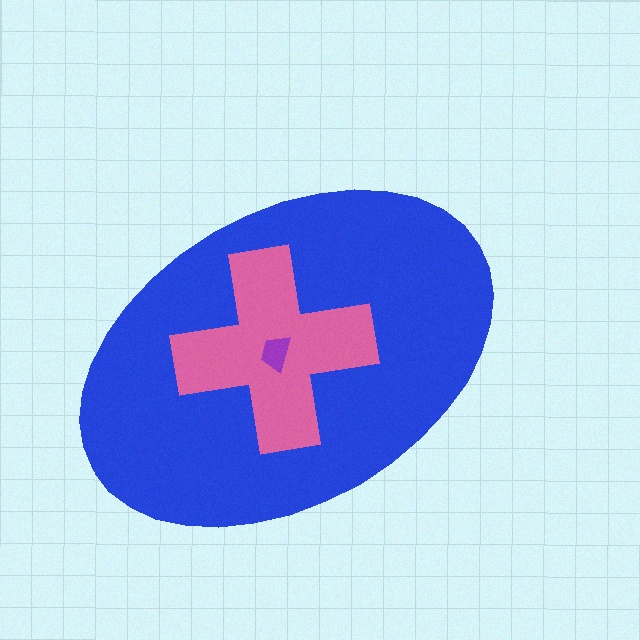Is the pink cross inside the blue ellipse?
Yes.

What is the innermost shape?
The purple trapezoid.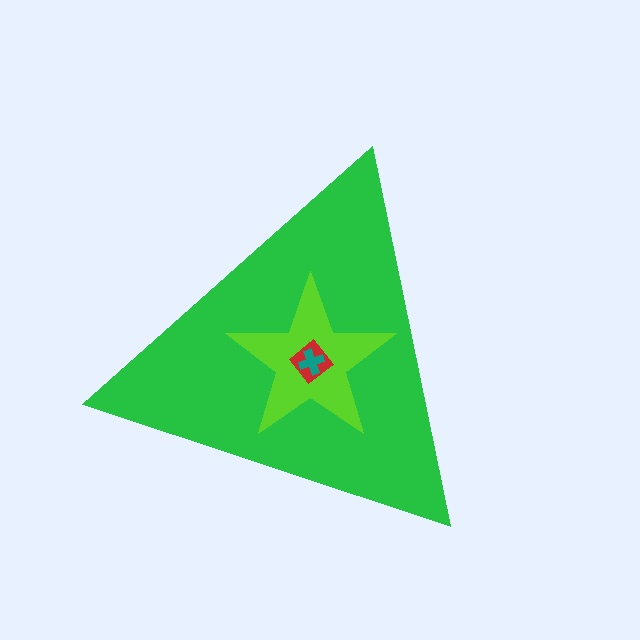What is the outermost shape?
The green triangle.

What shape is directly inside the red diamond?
The teal cross.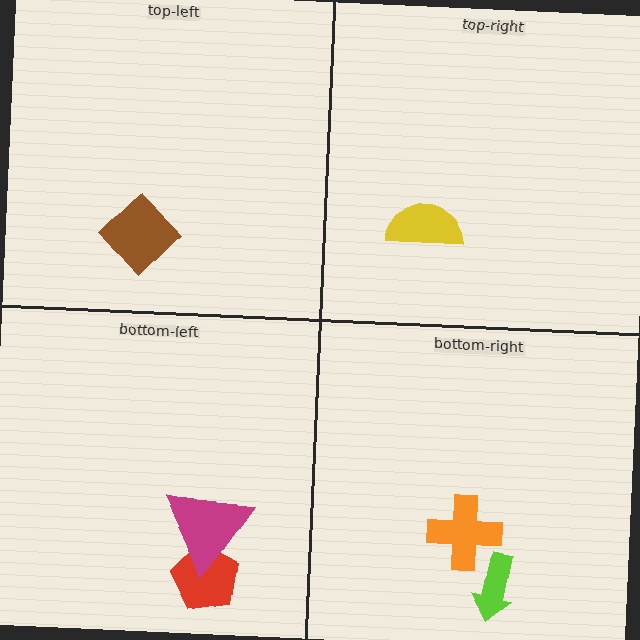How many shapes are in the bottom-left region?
2.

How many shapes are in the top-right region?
1.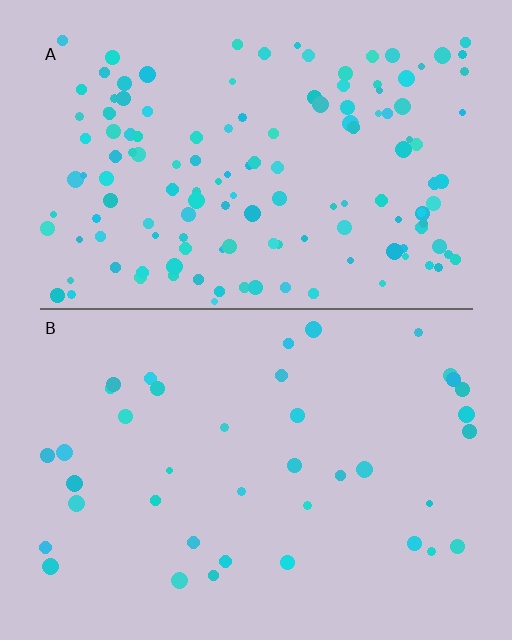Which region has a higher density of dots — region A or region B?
A (the top).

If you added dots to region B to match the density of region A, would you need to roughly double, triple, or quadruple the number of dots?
Approximately triple.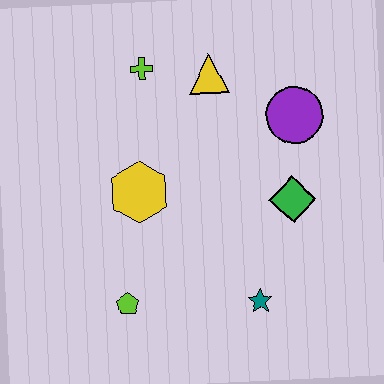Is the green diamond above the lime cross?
No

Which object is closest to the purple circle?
The green diamond is closest to the purple circle.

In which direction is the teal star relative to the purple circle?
The teal star is below the purple circle.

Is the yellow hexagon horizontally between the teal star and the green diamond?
No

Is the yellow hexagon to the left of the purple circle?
Yes